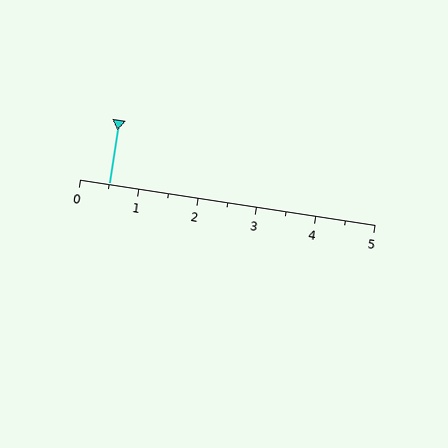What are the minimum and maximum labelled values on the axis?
The axis runs from 0 to 5.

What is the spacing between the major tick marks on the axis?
The major ticks are spaced 1 apart.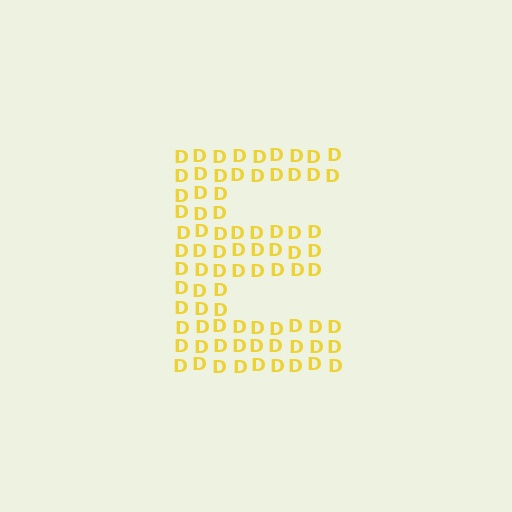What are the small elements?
The small elements are letter D's.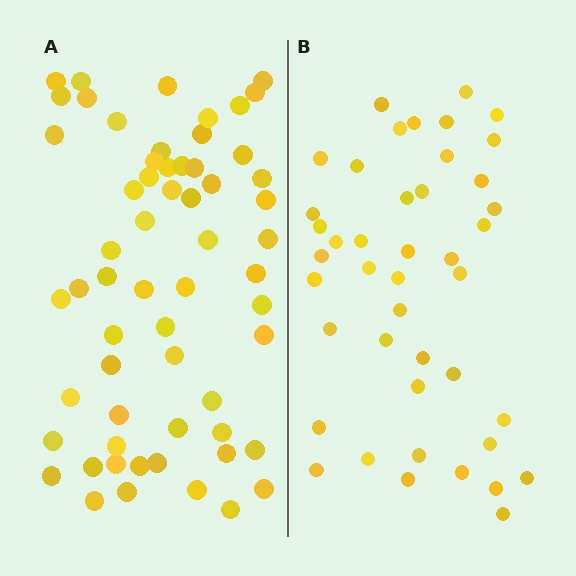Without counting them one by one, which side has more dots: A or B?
Region A (the left region) has more dots.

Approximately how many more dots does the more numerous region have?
Region A has approximately 15 more dots than region B.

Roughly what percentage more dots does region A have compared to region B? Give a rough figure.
About 40% more.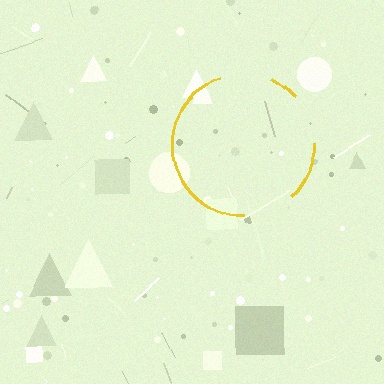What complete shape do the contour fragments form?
The contour fragments form a circle.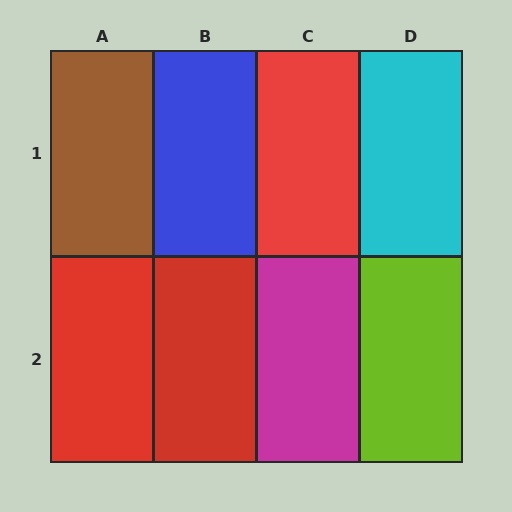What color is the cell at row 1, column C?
Red.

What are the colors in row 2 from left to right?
Red, red, magenta, lime.